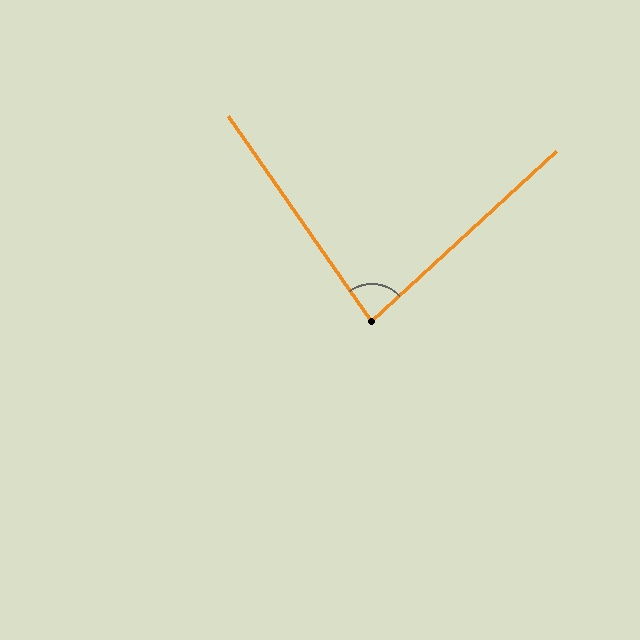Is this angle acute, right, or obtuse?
It is acute.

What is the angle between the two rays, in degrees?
Approximately 82 degrees.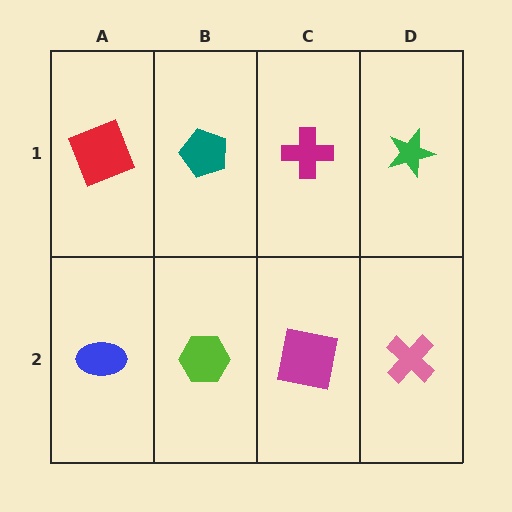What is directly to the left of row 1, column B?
A red square.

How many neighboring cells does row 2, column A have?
2.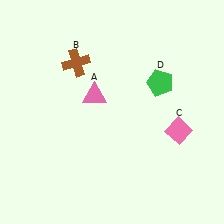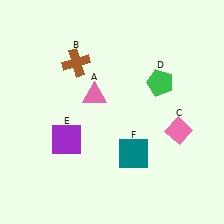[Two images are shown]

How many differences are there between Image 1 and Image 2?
There are 2 differences between the two images.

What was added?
A purple square (E), a teal square (F) were added in Image 2.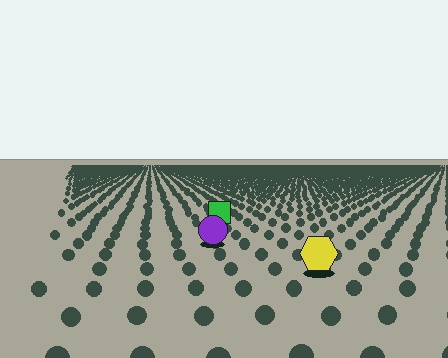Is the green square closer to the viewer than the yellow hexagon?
No. The yellow hexagon is closer — you can tell from the texture gradient: the ground texture is coarser near it.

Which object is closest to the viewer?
The yellow hexagon is closest. The texture marks near it are larger and more spread out.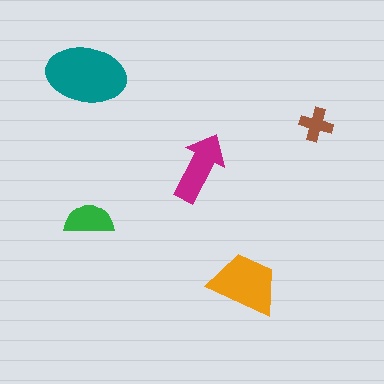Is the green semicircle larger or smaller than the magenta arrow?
Smaller.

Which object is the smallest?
The brown cross.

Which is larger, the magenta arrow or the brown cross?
The magenta arrow.